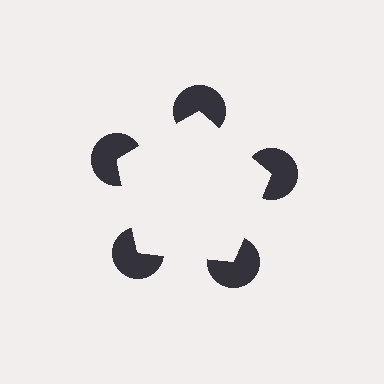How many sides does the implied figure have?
5 sides.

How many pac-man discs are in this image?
There are 5 — one at each vertex of the illusory pentagon.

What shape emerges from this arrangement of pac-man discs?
An illusory pentagon — its edges are inferred from the aligned wedge cuts in the pac-man discs, not physically drawn.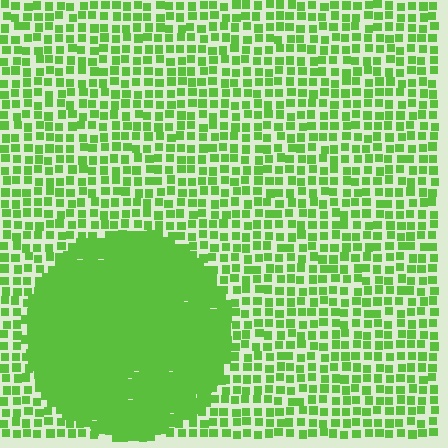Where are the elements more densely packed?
The elements are more densely packed inside the circle boundary.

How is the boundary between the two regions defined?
The boundary is defined by a change in element density (approximately 2.5x ratio). All elements are the same color, size, and shape.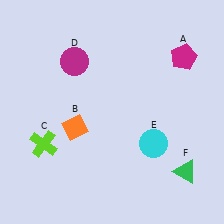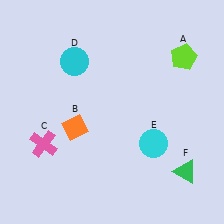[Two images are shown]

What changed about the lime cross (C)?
In Image 1, C is lime. In Image 2, it changed to pink.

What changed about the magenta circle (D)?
In Image 1, D is magenta. In Image 2, it changed to cyan.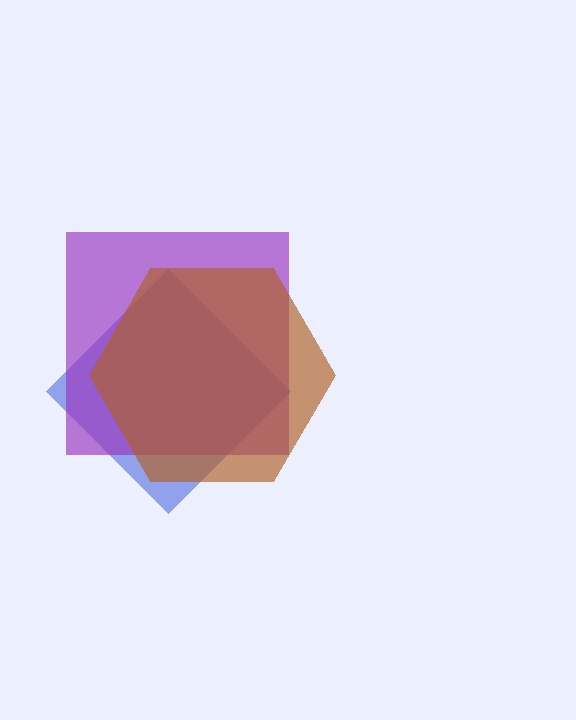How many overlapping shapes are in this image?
There are 3 overlapping shapes in the image.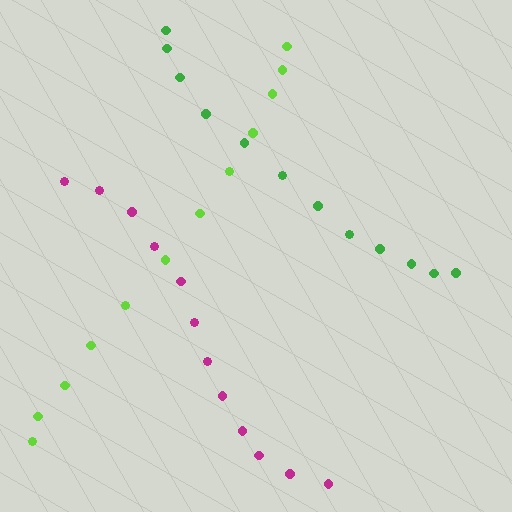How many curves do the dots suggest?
There are 3 distinct paths.